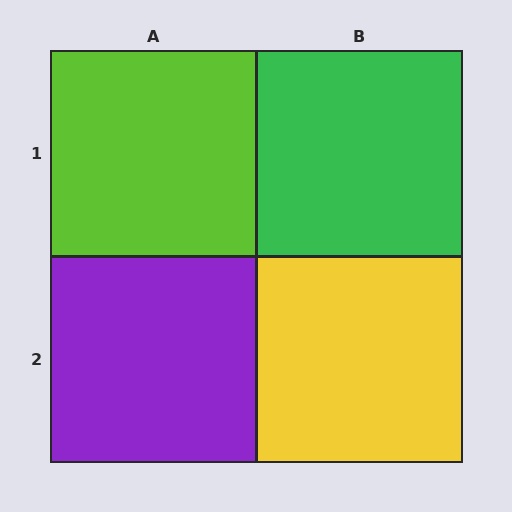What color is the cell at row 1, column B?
Green.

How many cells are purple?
1 cell is purple.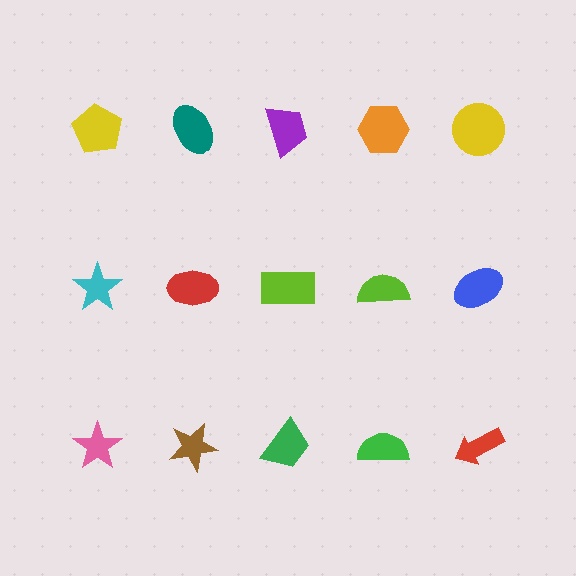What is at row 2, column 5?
A blue ellipse.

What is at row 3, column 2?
A brown star.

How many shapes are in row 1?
5 shapes.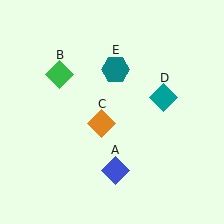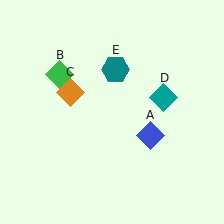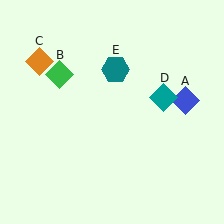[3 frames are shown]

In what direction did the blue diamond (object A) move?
The blue diamond (object A) moved up and to the right.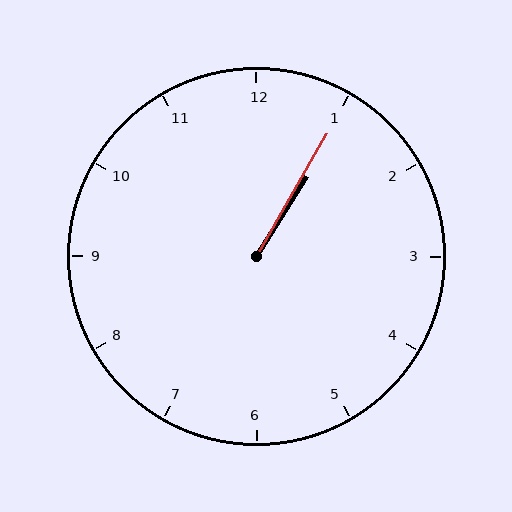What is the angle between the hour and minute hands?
Approximately 2 degrees.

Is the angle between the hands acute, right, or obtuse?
It is acute.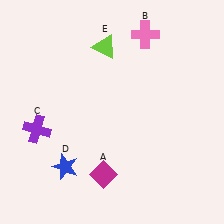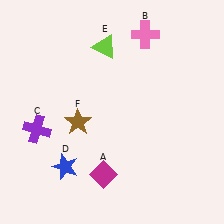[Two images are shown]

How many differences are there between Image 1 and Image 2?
There is 1 difference between the two images.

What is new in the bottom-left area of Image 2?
A brown star (F) was added in the bottom-left area of Image 2.